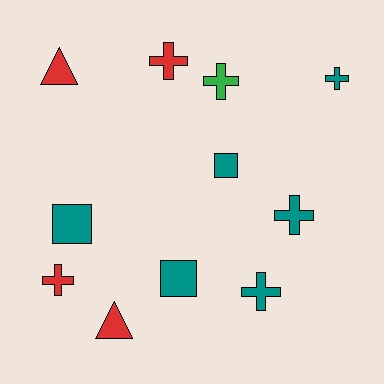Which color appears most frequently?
Teal, with 6 objects.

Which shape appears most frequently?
Cross, with 6 objects.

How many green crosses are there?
There is 1 green cross.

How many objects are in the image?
There are 11 objects.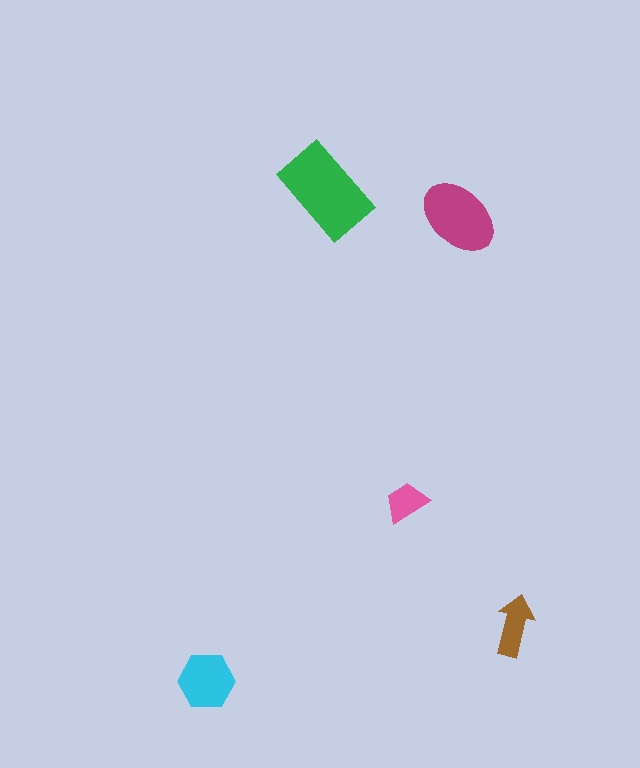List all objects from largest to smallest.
The green rectangle, the magenta ellipse, the cyan hexagon, the brown arrow, the pink trapezoid.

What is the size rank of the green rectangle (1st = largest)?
1st.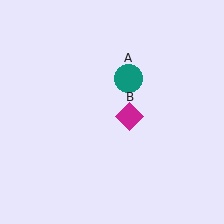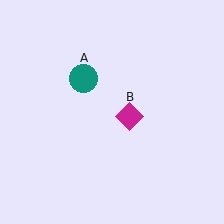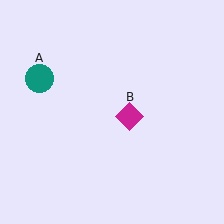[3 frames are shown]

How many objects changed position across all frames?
1 object changed position: teal circle (object A).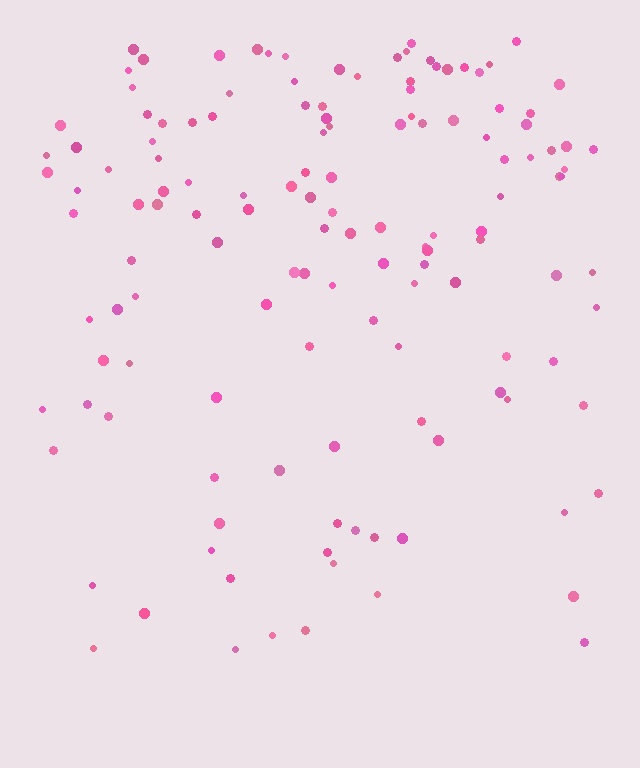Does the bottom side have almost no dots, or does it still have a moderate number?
Still a moderate number, just noticeably fewer than the top.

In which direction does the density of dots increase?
From bottom to top, with the top side densest.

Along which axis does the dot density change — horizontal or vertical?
Vertical.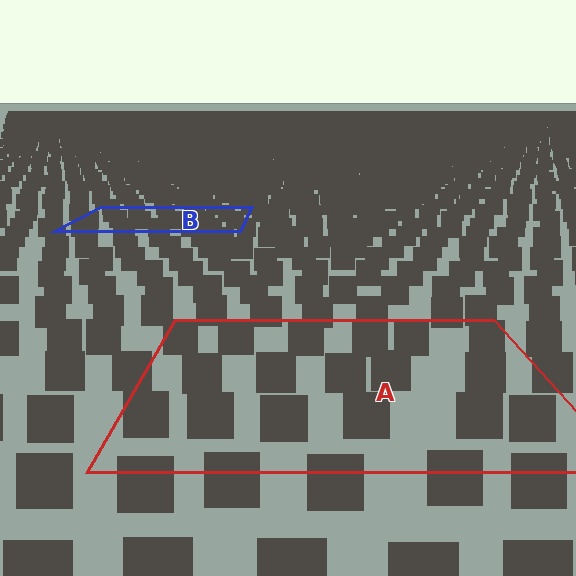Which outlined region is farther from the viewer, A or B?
Region B is farther from the viewer — the texture elements inside it appear smaller and more densely packed.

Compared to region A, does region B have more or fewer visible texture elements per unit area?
Region B has more texture elements per unit area — they are packed more densely because it is farther away.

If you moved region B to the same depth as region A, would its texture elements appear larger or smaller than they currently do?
They would appear larger. At a closer depth, the same texture elements are projected at a bigger on-screen size.